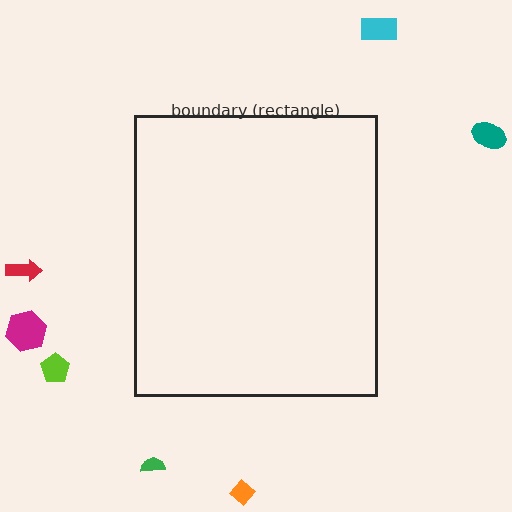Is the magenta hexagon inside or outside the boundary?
Outside.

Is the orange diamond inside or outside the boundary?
Outside.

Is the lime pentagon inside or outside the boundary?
Outside.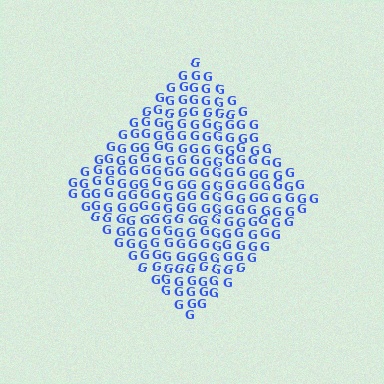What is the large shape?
The large shape is a diamond.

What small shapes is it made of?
It is made of small letter G's.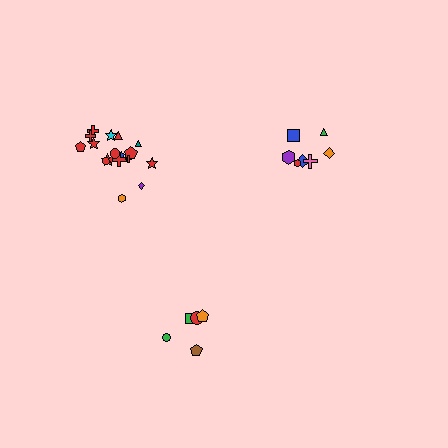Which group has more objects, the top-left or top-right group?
The top-left group.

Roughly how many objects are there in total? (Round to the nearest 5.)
Roughly 30 objects in total.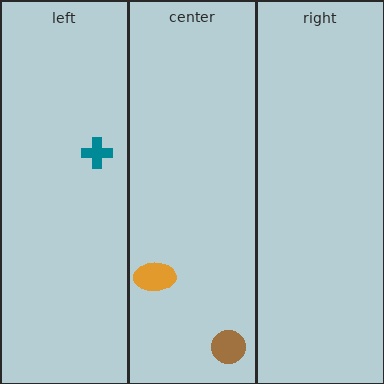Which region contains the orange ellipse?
The center region.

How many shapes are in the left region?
1.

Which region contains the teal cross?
The left region.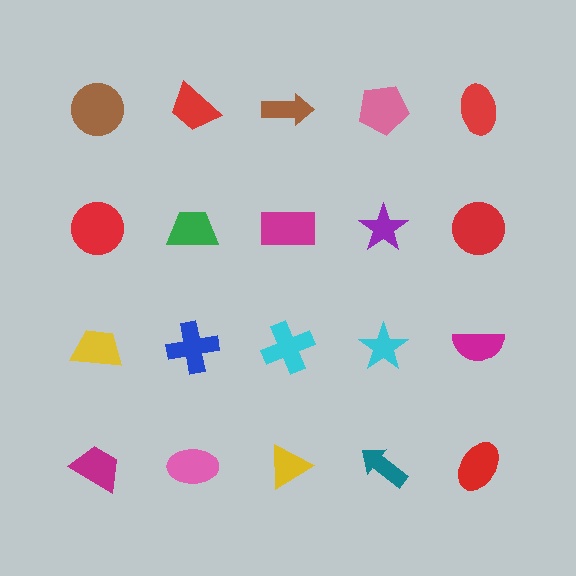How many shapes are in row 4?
5 shapes.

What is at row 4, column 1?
A magenta trapezoid.